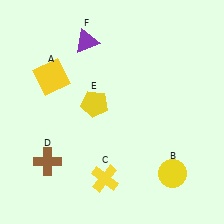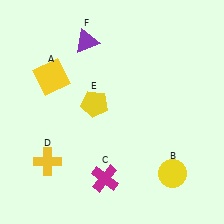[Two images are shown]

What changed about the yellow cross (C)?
In Image 1, C is yellow. In Image 2, it changed to magenta.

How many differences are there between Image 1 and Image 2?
There are 2 differences between the two images.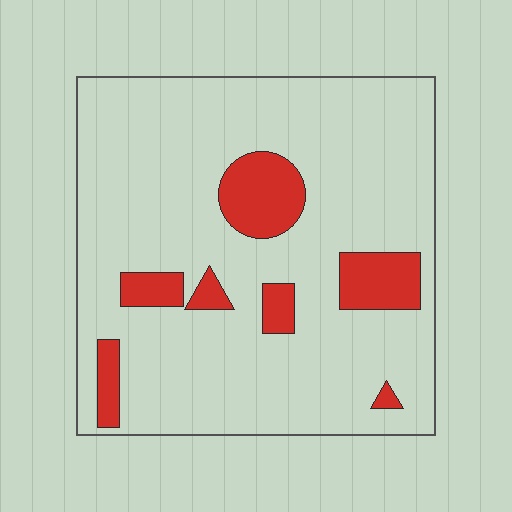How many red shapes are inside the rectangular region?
7.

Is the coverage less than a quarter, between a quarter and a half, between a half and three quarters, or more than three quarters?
Less than a quarter.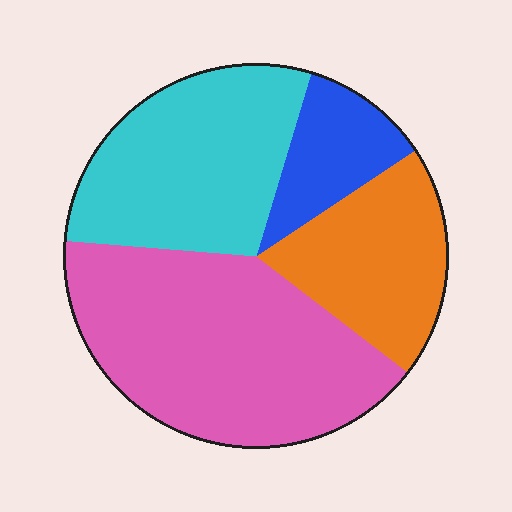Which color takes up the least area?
Blue, at roughly 10%.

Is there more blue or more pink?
Pink.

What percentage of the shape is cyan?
Cyan takes up about one quarter (1/4) of the shape.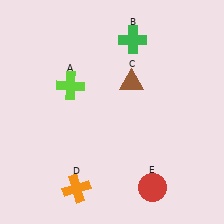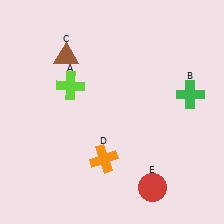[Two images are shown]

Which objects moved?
The objects that moved are: the green cross (B), the brown triangle (C), the orange cross (D).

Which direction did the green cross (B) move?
The green cross (B) moved right.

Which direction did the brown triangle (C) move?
The brown triangle (C) moved left.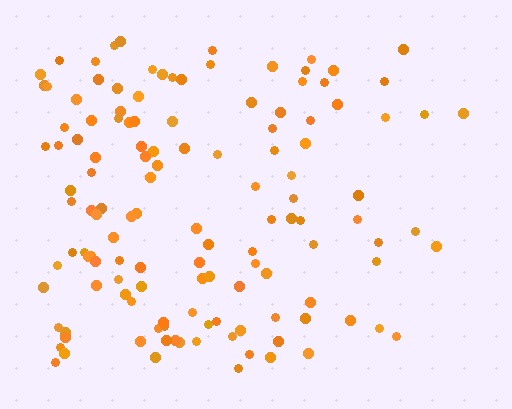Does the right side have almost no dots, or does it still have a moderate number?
Still a moderate number, just noticeably fewer than the left.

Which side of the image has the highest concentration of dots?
The left.